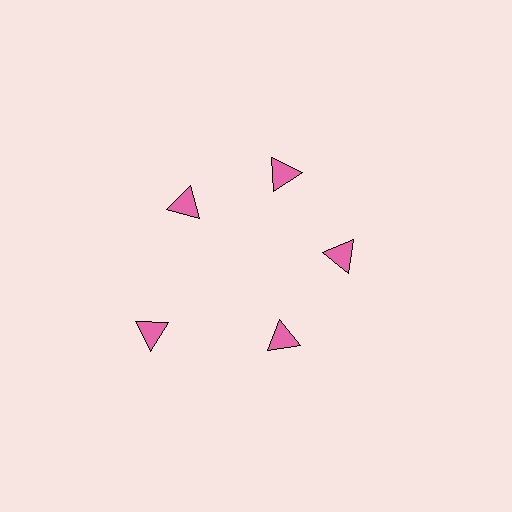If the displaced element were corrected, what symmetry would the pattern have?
It would have 5-fold rotational symmetry — the pattern would map onto itself every 72 degrees.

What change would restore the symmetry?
The symmetry would be restored by moving it inward, back onto the ring so that all 5 triangles sit at equal angles and equal distance from the center.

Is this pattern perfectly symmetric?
No. The 5 pink triangles are arranged in a ring, but one element near the 8 o'clock position is pushed outward from the center, breaking the 5-fold rotational symmetry.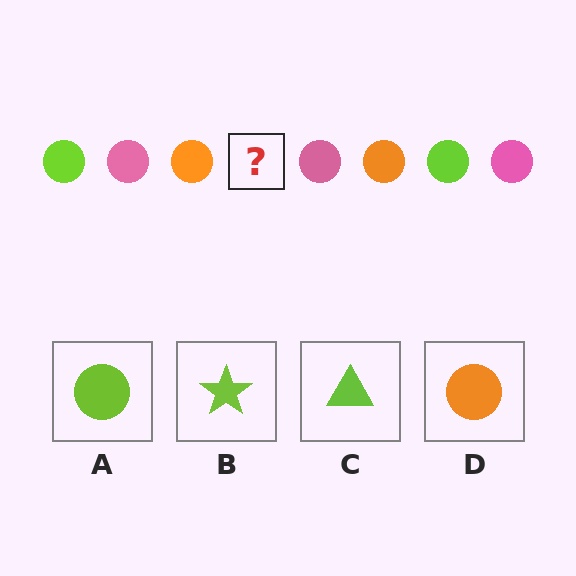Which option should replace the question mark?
Option A.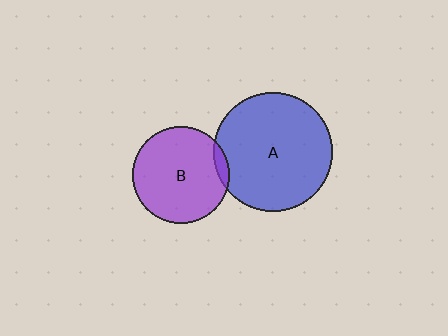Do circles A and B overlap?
Yes.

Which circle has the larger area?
Circle A (blue).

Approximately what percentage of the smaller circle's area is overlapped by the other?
Approximately 5%.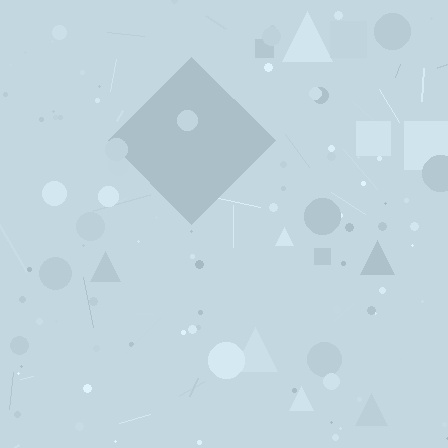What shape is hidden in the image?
A diamond is hidden in the image.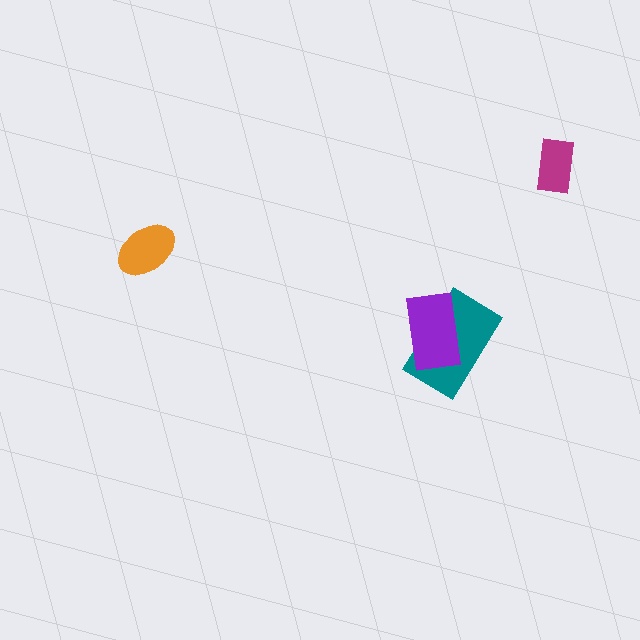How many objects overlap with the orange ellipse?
0 objects overlap with the orange ellipse.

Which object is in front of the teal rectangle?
The purple rectangle is in front of the teal rectangle.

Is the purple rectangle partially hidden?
No, no other shape covers it.